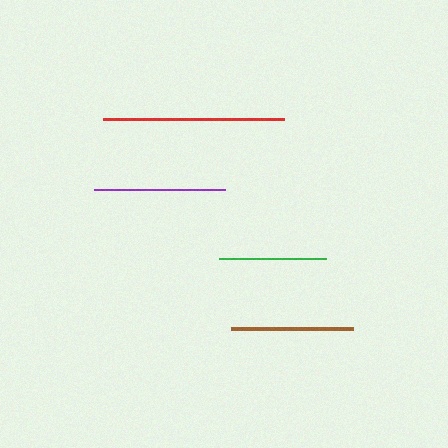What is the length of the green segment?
The green segment is approximately 107 pixels long.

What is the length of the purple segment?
The purple segment is approximately 131 pixels long.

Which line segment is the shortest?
The green line is the shortest at approximately 107 pixels.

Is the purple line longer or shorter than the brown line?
The purple line is longer than the brown line.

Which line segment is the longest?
The red line is the longest at approximately 181 pixels.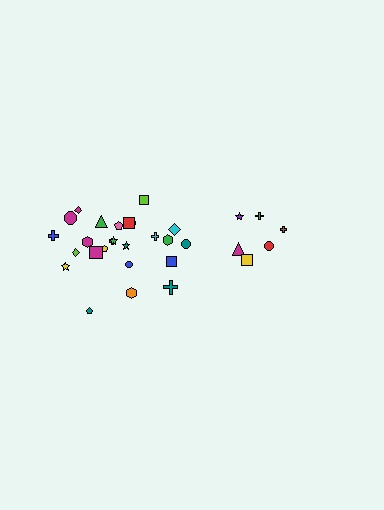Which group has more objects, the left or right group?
The left group.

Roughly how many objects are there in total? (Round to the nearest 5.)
Roughly 30 objects in total.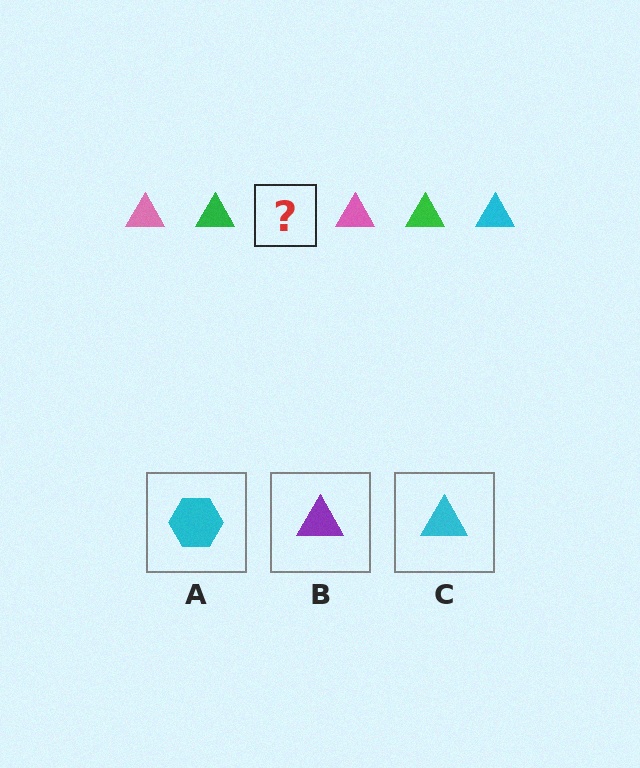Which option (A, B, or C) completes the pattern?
C.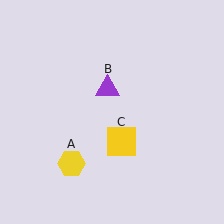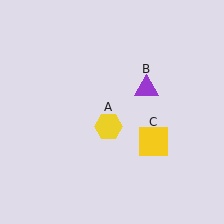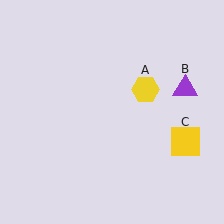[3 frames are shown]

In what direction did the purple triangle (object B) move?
The purple triangle (object B) moved right.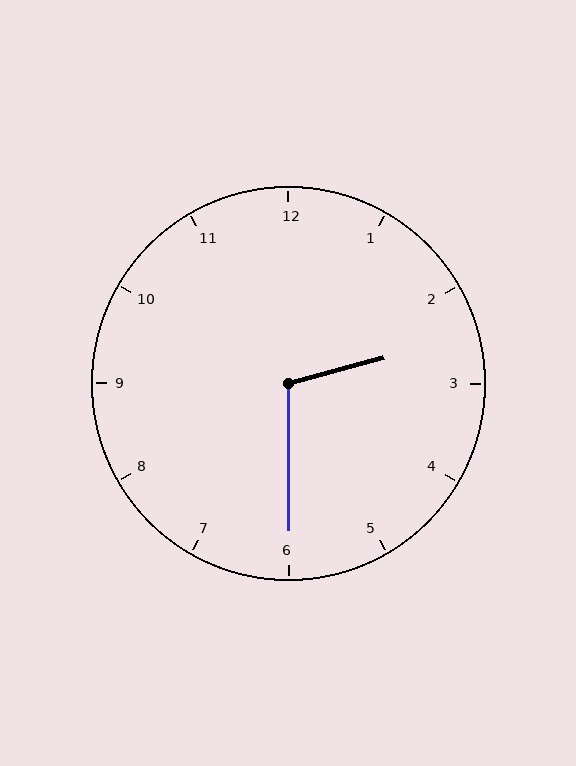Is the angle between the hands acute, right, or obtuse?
It is obtuse.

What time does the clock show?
2:30.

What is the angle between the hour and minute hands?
Approximately 105 degrees.